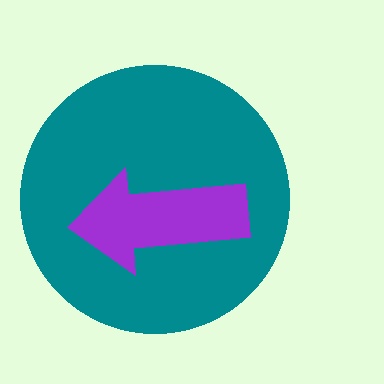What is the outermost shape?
The teal circle.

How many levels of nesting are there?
2.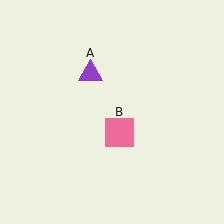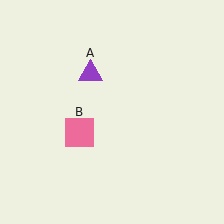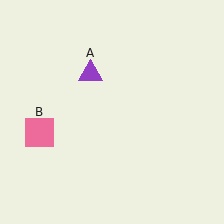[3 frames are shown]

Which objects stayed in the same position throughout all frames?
Purple triangle (object A) remained stationary.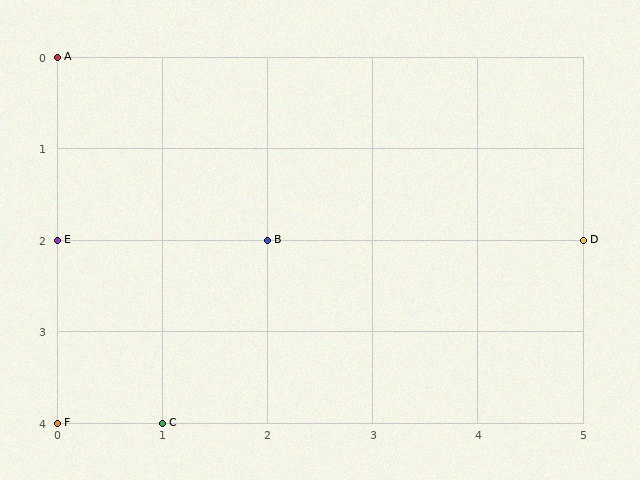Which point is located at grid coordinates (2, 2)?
Point B is at (2, 2).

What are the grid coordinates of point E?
Point E is at grid coordinates (0, 2).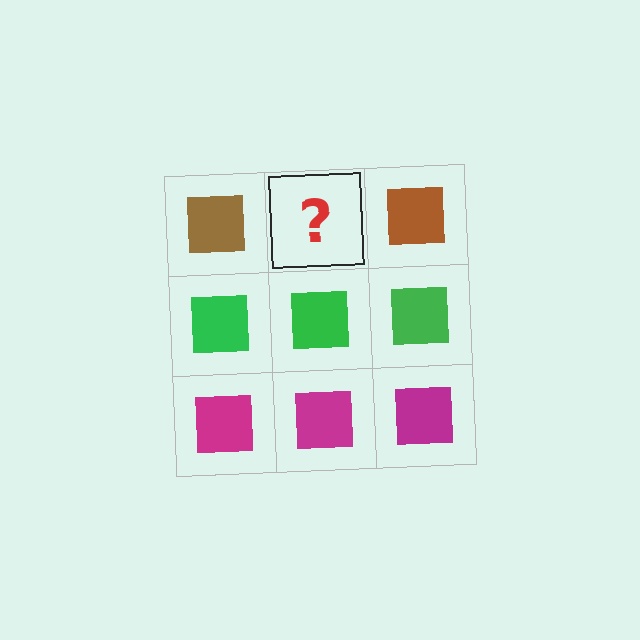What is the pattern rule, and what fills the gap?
The rule is that each row has a consistent color. The gap should be filled with a brown square.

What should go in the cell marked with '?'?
The missing cell should contain a brown square.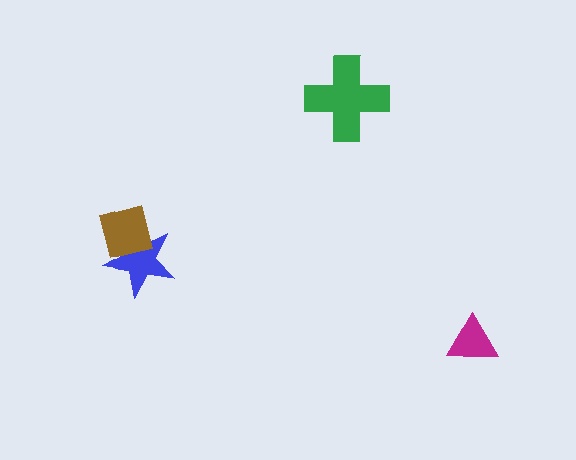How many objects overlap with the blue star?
1 object overlaps with the blue star.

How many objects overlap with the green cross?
0 objects overlap with the green cross.